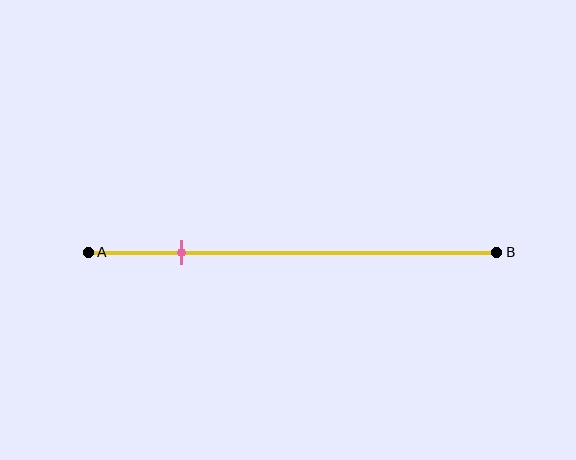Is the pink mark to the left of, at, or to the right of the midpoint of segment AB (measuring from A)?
The pink mark is to the left of the midpoint of segment AB.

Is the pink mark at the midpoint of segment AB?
No, the mark is at about 25% from A, not at the 50% midpoint.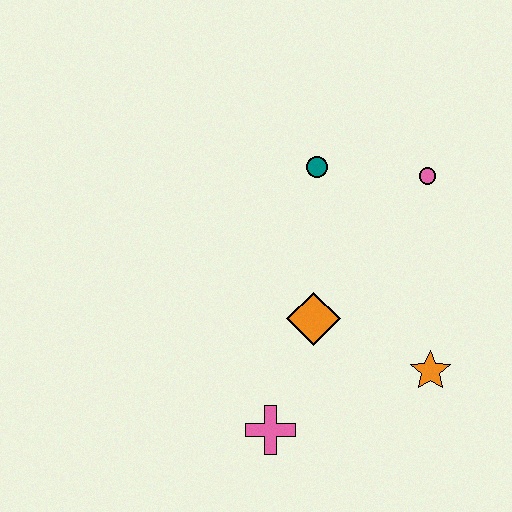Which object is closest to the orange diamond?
The pink cross is closest to the orange diamond.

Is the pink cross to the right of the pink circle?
No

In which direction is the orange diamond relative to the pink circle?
The orange diamond is below the pink circle.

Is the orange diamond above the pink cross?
Yes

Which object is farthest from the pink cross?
The pink circle is farthest from the pink cross.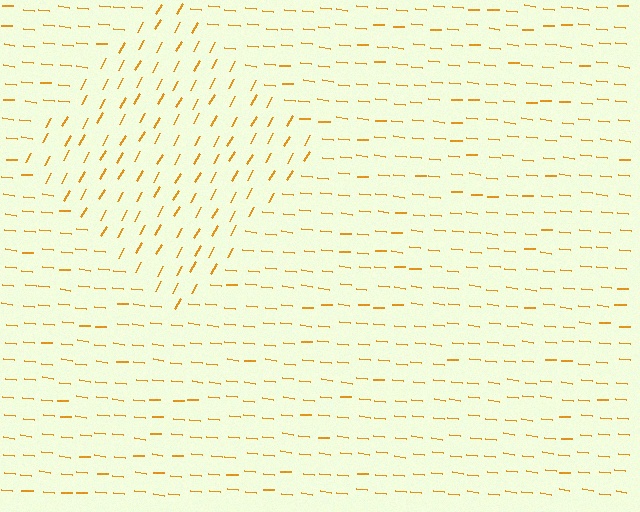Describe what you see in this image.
The image is filled with small orange line segments. A diamond region in the image has lines oriented differently from the surrounding lines, creating a visible texture boundary.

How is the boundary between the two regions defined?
The boundary is defined purely by a change in line orientation (approximately 66 degrees difference). All lines are the same color and thickness.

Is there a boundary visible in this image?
Yes, there is a texture boundary formed by a change in line orientation.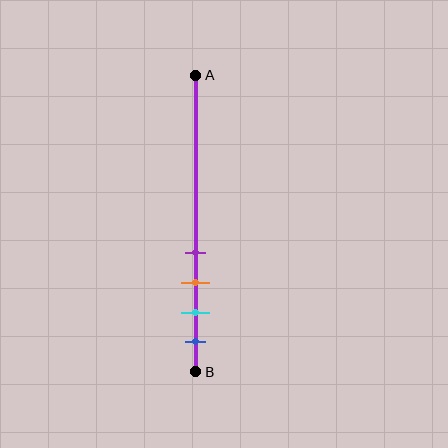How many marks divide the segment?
There are 4 marks dividing the segment.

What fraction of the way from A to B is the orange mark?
The orange mark is approximately 70% (0.7) of the way from A to B.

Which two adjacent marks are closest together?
The purple and orange marks are the closest adjacent pair.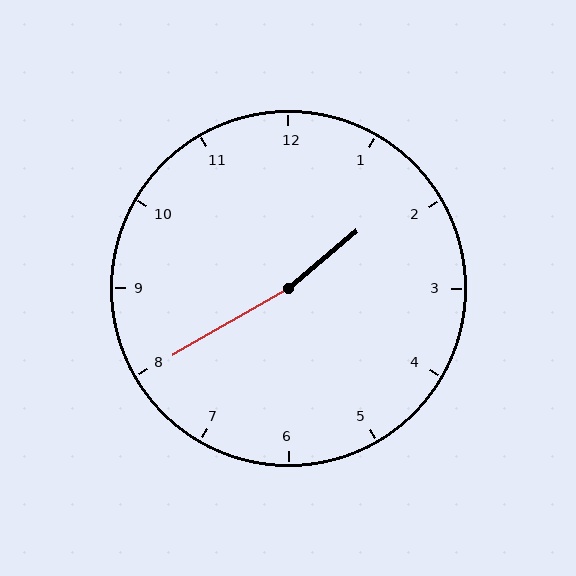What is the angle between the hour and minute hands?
Approximately 170 degrees.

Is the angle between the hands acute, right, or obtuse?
It is obtuse.